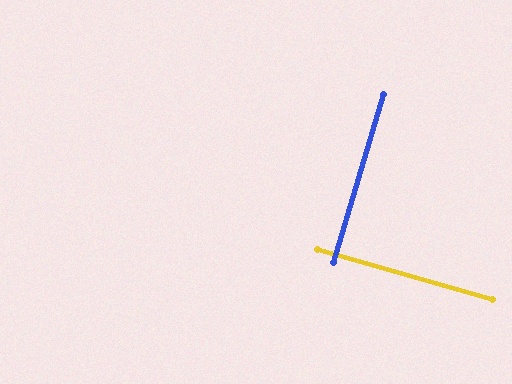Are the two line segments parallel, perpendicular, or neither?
Perpendicular — they meet at approximately 90°.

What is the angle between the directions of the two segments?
Approximately 90 degrees.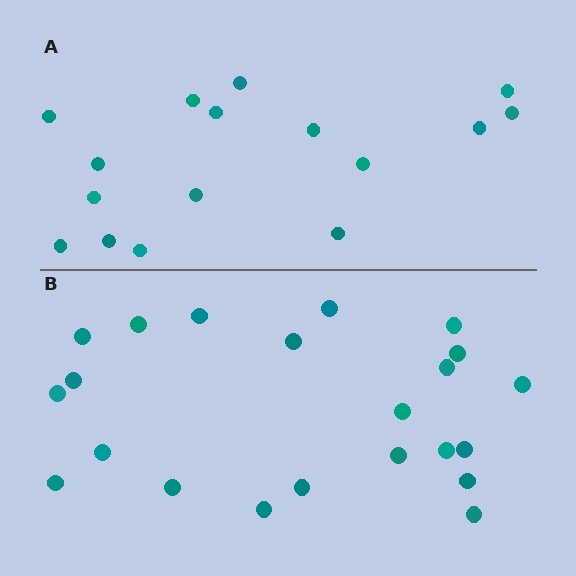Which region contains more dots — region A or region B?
Region B (the bottom region) has more dots.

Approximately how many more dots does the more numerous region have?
Region B has about 6 more dots than region A.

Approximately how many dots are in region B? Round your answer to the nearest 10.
About 20 dots. (The exact count is 22, which rounds to 20.)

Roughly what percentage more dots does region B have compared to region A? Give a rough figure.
About 40% more.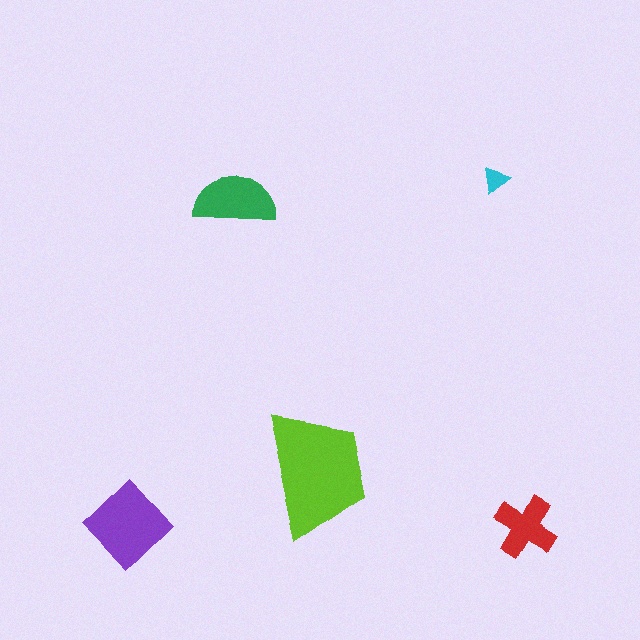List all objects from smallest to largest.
The cyan triangle, the red cross, the green semicircle, the purple diamond, the lime trapezoid.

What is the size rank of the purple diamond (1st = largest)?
2nd.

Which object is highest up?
The cyan triangle is topmost.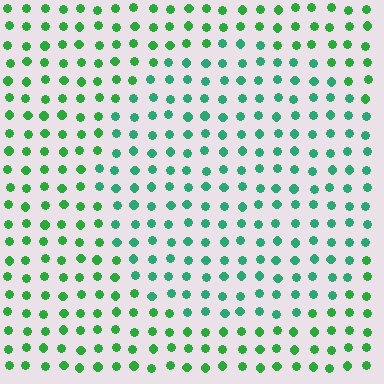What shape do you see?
I see a circle.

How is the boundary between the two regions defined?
The boundary is defined purely by a slight shift in hue (about 28 degrees). Spacing, size, and orientation are identical on both sides.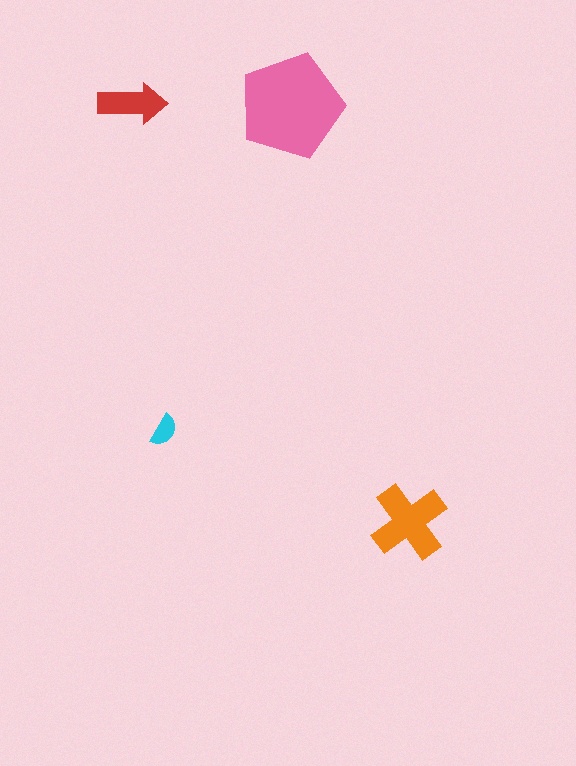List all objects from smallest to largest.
The cyan semicircle, the red arrow, the orange cross, the pink pentagon.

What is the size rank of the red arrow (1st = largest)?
3rd.